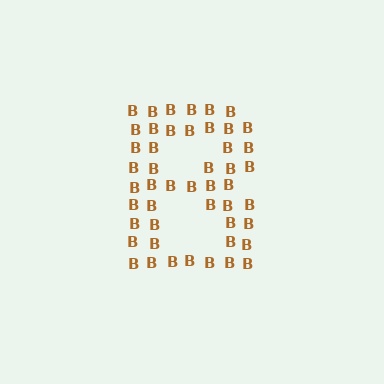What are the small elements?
The small elements are letter B's.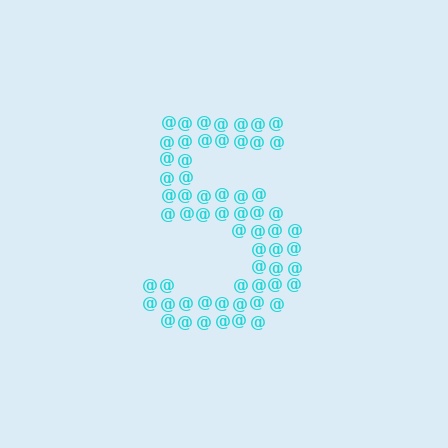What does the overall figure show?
The overall figure shows the digit 5.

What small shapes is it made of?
It is made of small at signs.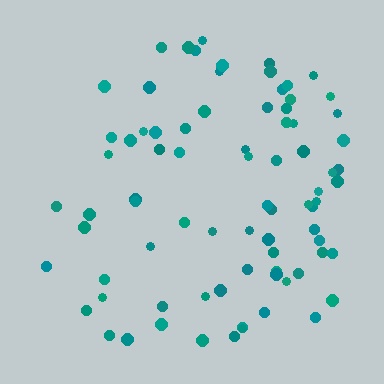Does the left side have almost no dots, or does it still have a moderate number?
Still a moderate number, just noticeably fewer than the right.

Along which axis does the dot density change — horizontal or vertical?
Horizontal.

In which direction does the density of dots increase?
From left to right, with the right side densest.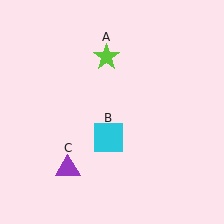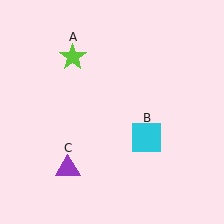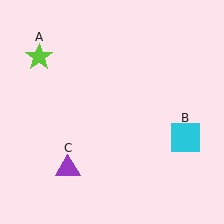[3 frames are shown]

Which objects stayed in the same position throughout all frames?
Purple triangle (object C) remained stationary.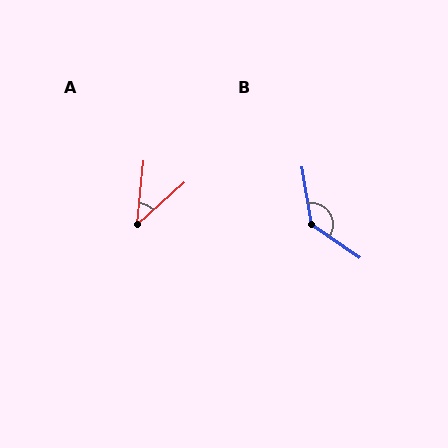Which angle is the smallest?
A, at approximately 42 degrees.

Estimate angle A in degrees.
Approximately 42 degrees.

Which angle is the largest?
B, at approximately 134 degrees.